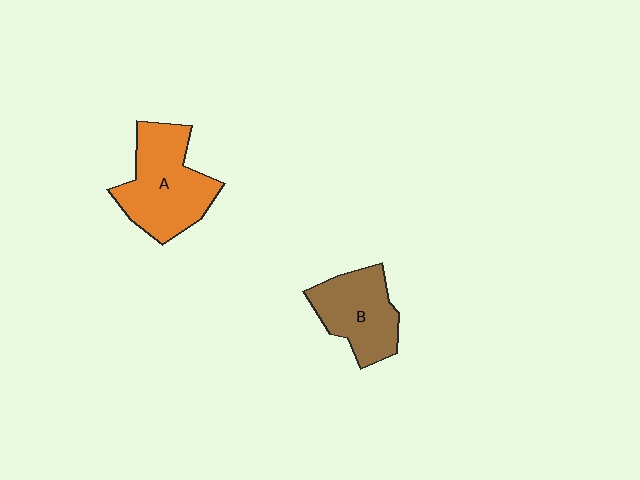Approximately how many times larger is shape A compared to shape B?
Approximately 1.3 times.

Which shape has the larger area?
Shape A (orange).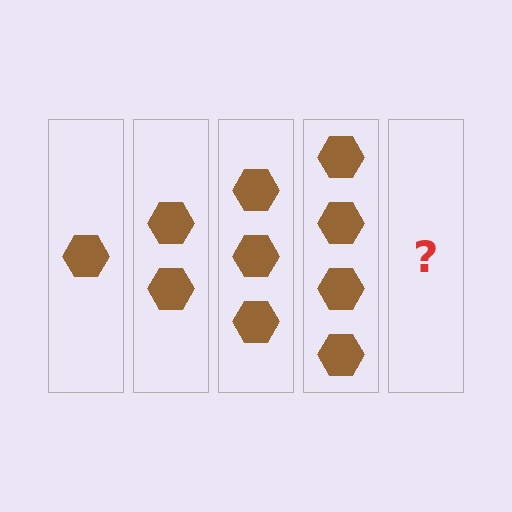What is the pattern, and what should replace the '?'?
The pattern is that each step adds one more hexagon. The '?' should be 5 hexagons.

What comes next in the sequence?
The next element should be 5 hexagons.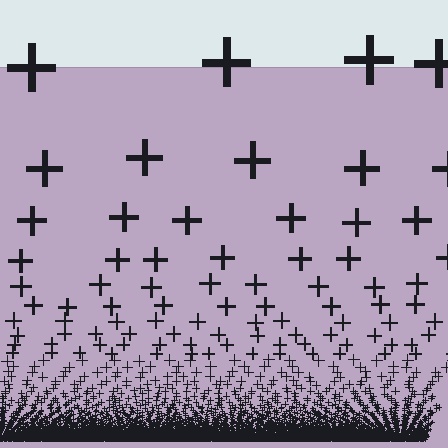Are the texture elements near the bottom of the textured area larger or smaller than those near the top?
Smaller. The gradient is inverted — elements near the bottom are smaller and denser.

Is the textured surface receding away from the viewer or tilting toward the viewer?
The surface appears to tilt toward the viewer. Texture elements get larger and sparser toward the top.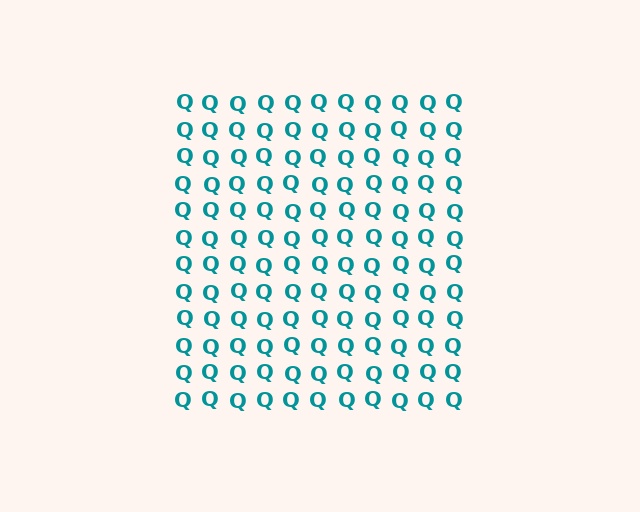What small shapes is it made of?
It is made of small letter Q's.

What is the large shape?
The large shape is a square.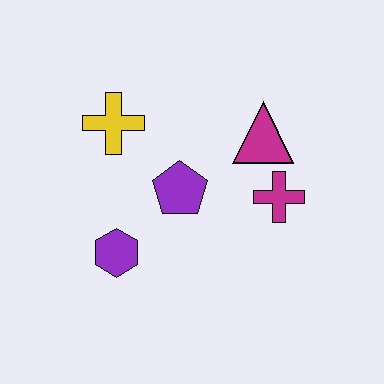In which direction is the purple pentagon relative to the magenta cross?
The purple pentagon is to the left of the magenta cross.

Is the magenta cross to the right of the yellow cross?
Yes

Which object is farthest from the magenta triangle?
The purple hexagon is farthest from the magenta triangle.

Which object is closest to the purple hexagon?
The purple pentagon is closest to the purple hexagon.